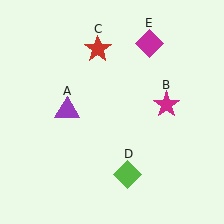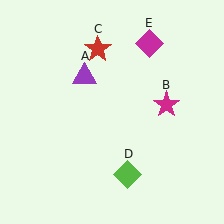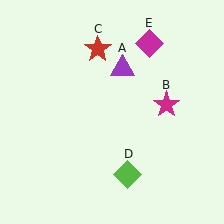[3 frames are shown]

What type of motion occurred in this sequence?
The purple triangle (object A) rotated clockwise around the center of the scene.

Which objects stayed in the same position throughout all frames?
Magenta star (object B) and red star (object C) and lime diamond (object D) and magenta diamond (object E) remained stationary.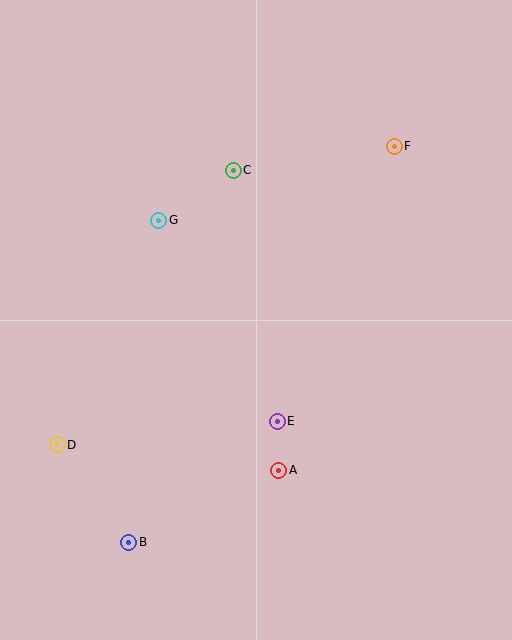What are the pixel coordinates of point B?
Point B is at (129, 542).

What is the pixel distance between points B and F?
The distance between B and F is 477 pixels.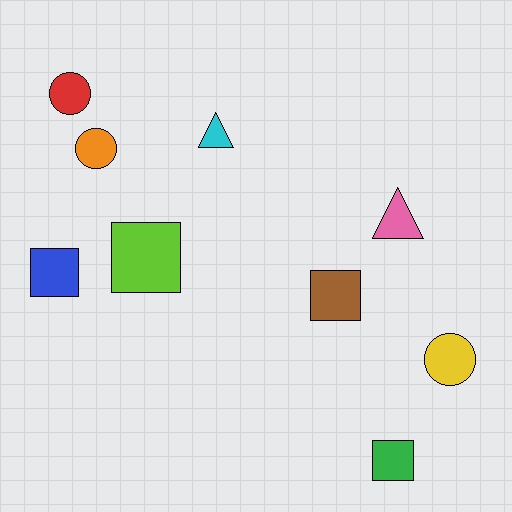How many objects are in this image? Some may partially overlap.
There are 9 objects.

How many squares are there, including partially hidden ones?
There are 4 squares.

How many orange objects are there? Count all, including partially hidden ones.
There is 1 orange object.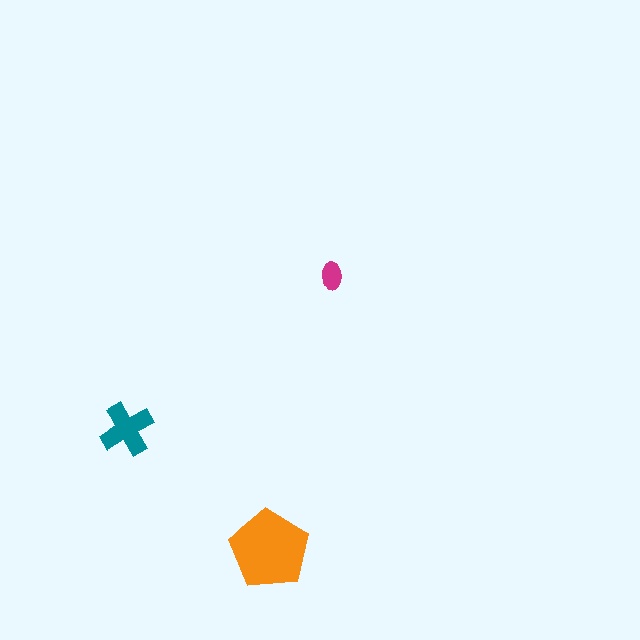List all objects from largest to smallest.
The orange pentagon, the teal cross, the magenta ellipse.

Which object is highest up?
The magenta ellipse is topmost.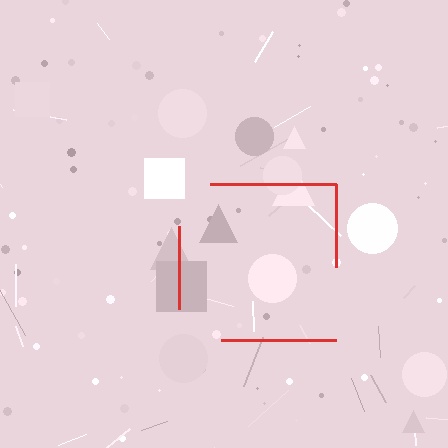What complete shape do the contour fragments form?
The contour fragments form a square.